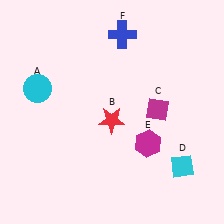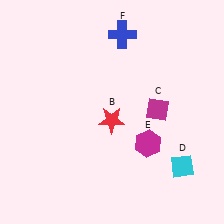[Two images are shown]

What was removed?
The cyan circle (A) was removed in Image 2.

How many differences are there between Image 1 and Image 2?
There is 1 difference between the two images.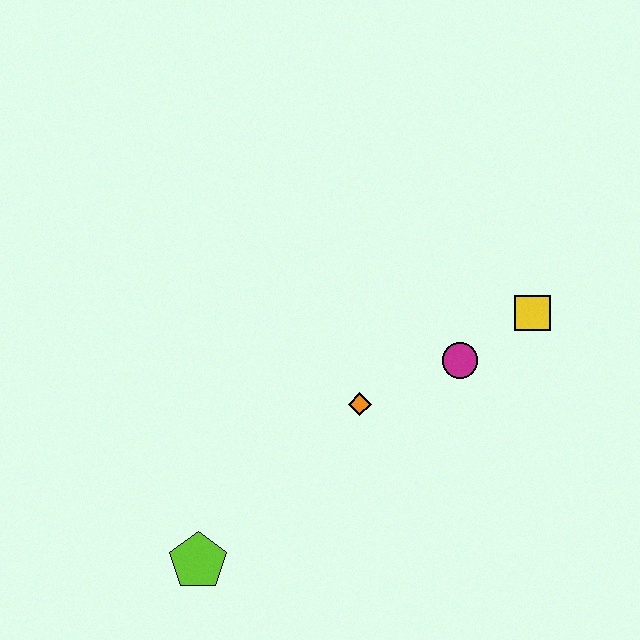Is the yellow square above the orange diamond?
Yes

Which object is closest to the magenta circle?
The yellow square is closest to the magenta circle.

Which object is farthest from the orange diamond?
The lime pentagon is farthest from the orange diamond.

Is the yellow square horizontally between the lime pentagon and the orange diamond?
No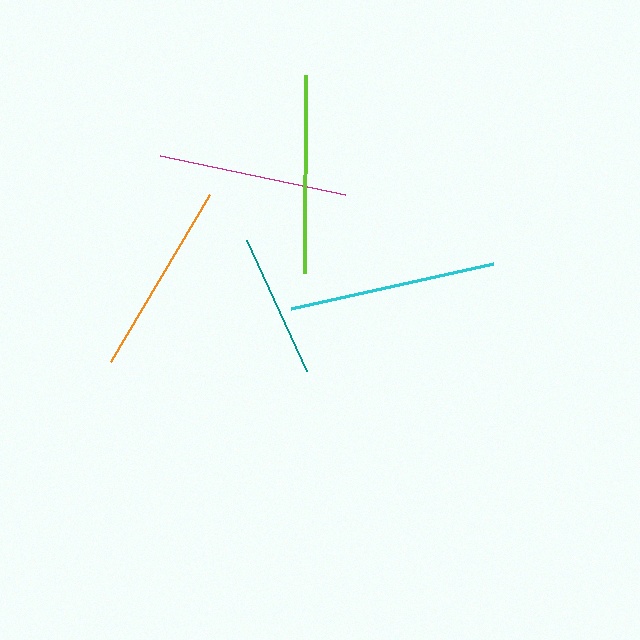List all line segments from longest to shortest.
From longest to shortest: cyan, lime, orange, magenta, teal.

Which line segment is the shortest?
The teal line is the shortest at approximately 143 pixels.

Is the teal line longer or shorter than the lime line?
The lime line is longer than the teal line.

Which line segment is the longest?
The cyan line is the longest at approximately 207 pixels.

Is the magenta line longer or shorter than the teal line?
The magenta line is longer than the teal line.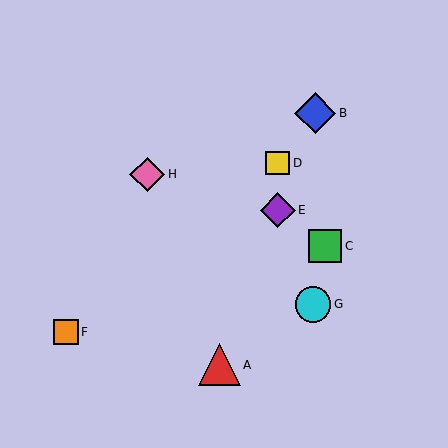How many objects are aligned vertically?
2 objects (D, E) are aligned vertically.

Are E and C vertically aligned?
No, E is at x≈278 and C is at x≈325.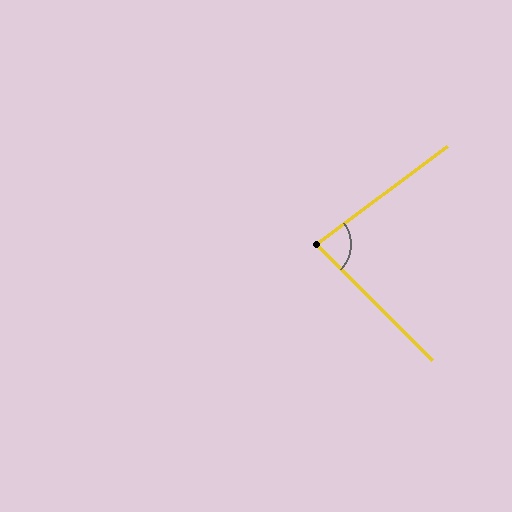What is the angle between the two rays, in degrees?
Approximately 82 degrees.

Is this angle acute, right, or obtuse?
It is acute.